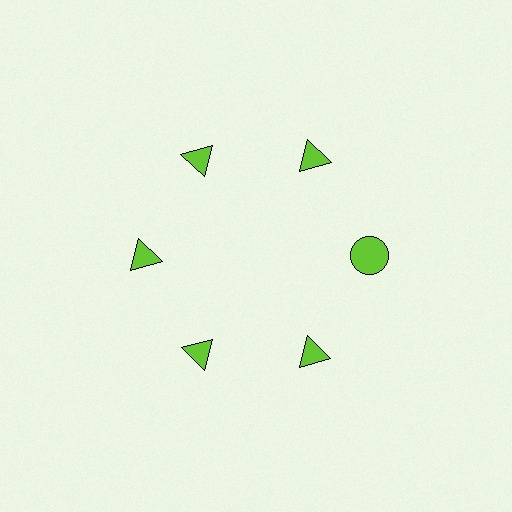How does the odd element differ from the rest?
It has a different shape: circle instead of triangle.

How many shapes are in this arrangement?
There are 6 shapes arranged in a ring pattern.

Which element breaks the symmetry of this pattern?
The lime circle at roughly the 3 o'clock position breaks the symmetry. All other shapes are lime triangles.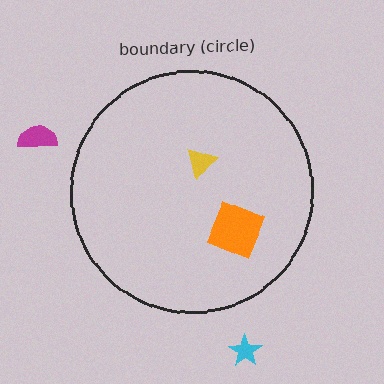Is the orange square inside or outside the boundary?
Inside.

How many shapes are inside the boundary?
2 inside, 2 outside.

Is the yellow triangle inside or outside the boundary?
Inside.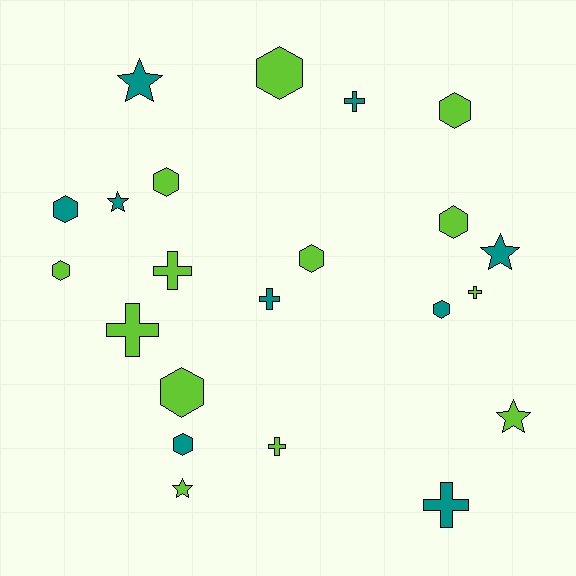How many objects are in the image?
There are 22 objects.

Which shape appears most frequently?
Hexagon, with 10 objects.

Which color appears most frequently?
Lime, with 13 objects.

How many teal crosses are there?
There are 3 teal crosses.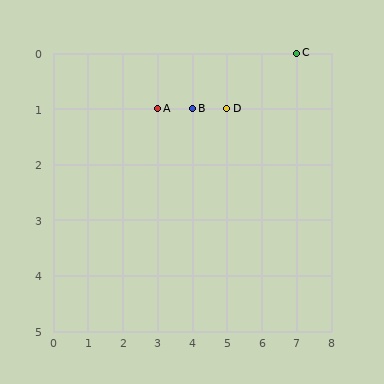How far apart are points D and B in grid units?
Points D and B are 1 column apart.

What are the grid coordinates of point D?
Point D is at grid coordinates (5, 1).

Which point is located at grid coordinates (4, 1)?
Point B is at (4, 1).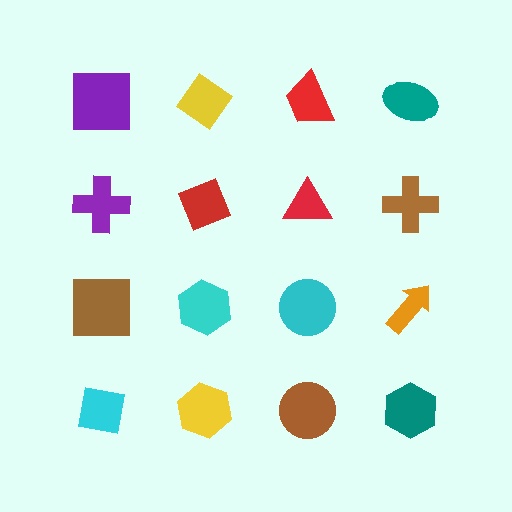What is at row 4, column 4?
A teal hexagon.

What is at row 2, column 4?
A brown cross.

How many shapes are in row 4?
4 shapes.